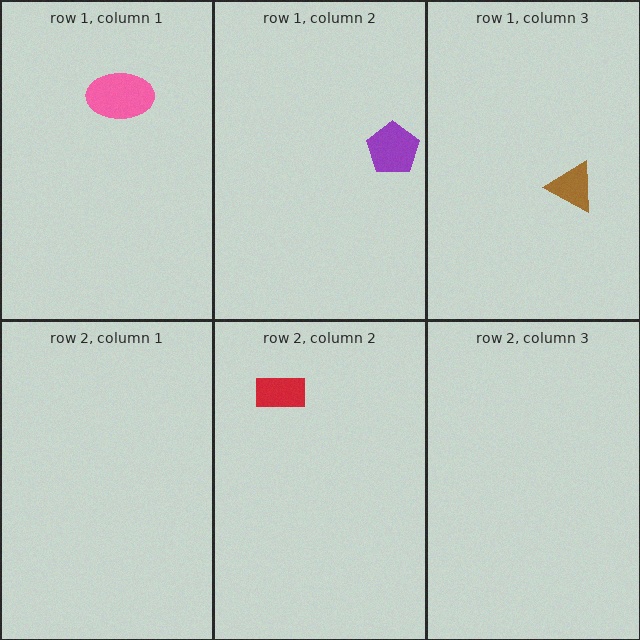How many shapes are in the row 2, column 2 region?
1.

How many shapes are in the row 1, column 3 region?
1.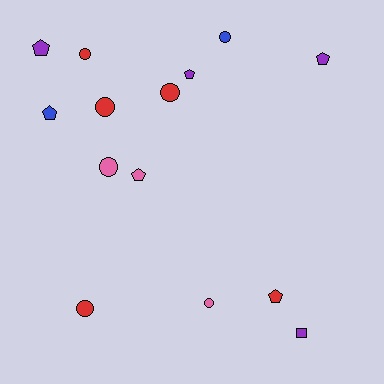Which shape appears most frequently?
Circle, with 7 objects.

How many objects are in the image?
There are 14 objects.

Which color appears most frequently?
Red, with 5 objects.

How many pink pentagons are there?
There is 1 pink pentagon.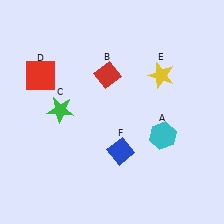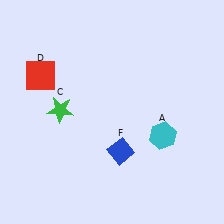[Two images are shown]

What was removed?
The yellow star (E), the red diamond (B) were removed in Image 2.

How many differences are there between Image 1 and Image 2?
There are 2 differences between the two images.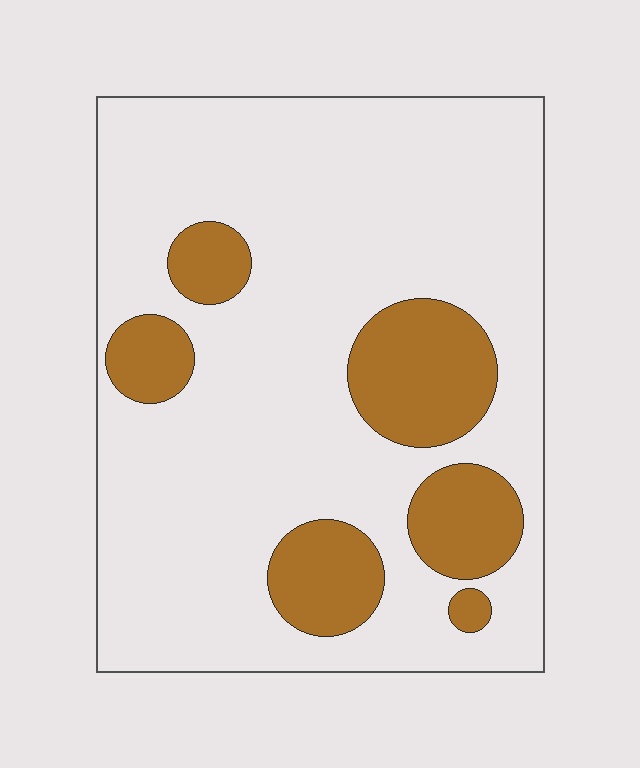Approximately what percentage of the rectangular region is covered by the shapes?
Approximately 20%.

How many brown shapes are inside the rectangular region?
6.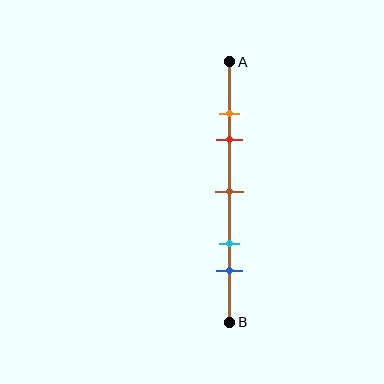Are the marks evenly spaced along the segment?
No, the marks are not evenly spaced.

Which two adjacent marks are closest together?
The orange and red marks are the closest adjacent pair.